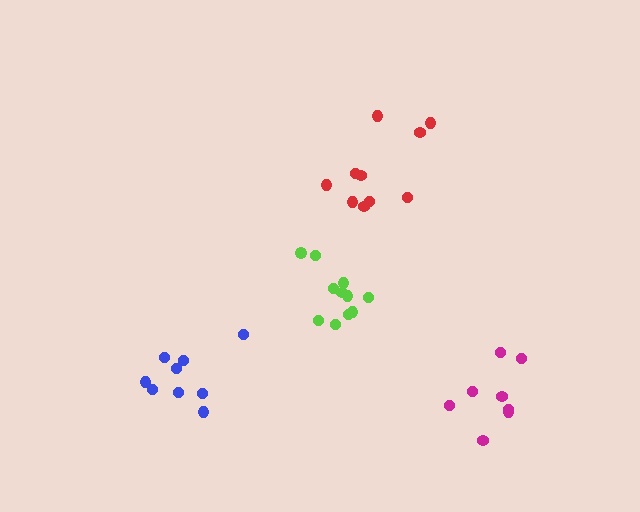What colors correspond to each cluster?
The clusters are colored: lime, blue, red, magenta.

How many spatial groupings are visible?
There are 4 spatial groupings.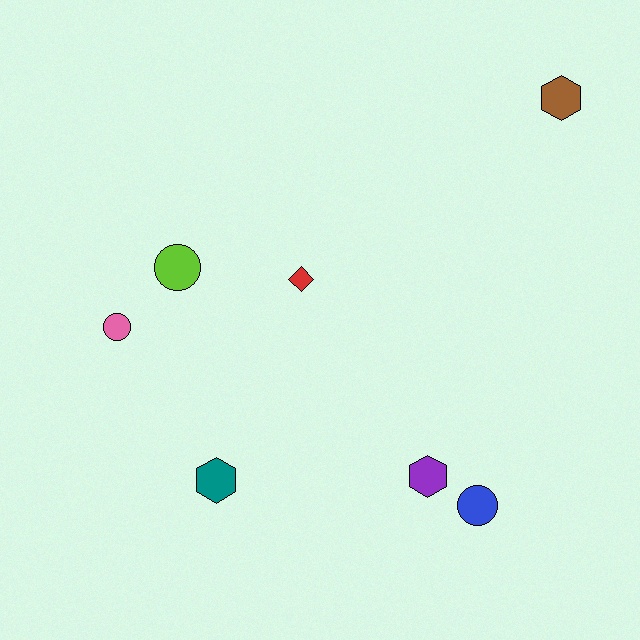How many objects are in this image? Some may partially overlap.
There are 7 objects.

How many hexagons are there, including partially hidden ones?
There are 3 hexagons.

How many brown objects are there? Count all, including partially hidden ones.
There is 1 brown object.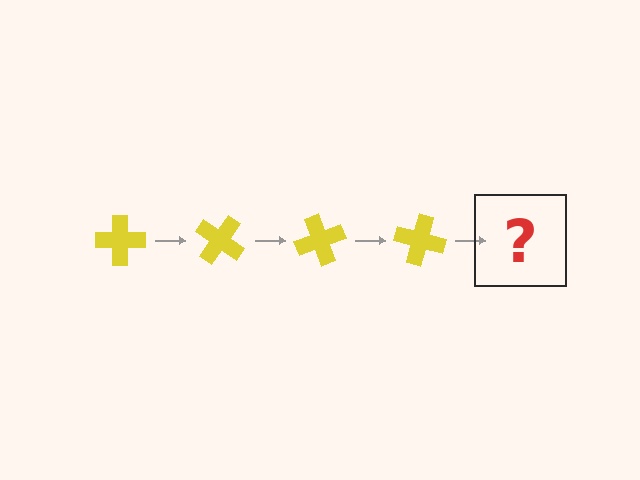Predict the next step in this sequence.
The next step is a yellow cross rotated 140 degrees.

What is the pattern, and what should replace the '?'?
The pattern is that the cross rotates 35 degrees each step. The '?' should be a yellow cross rotated 140 degrees.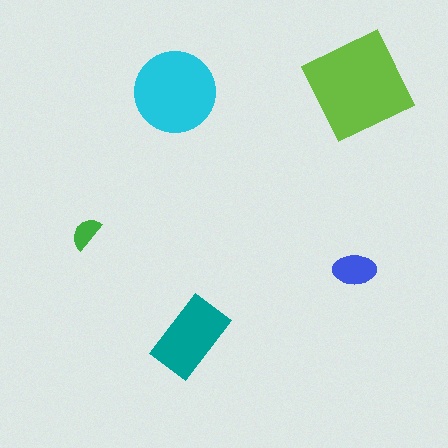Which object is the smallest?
The green semicircle.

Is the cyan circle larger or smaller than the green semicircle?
Larger.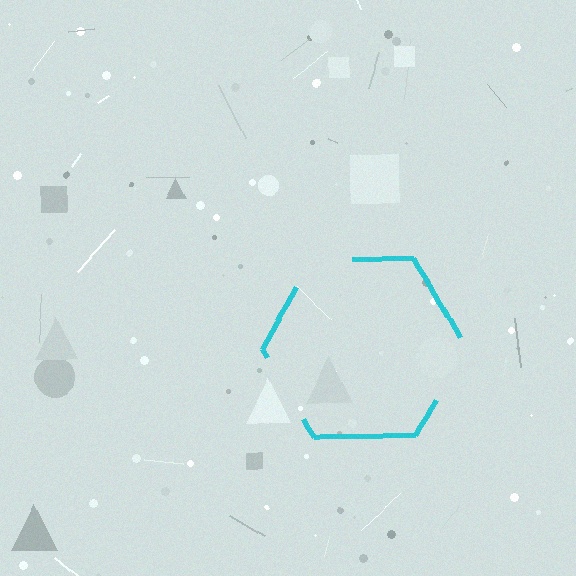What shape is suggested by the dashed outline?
The dashed outline suggests a hexagon.